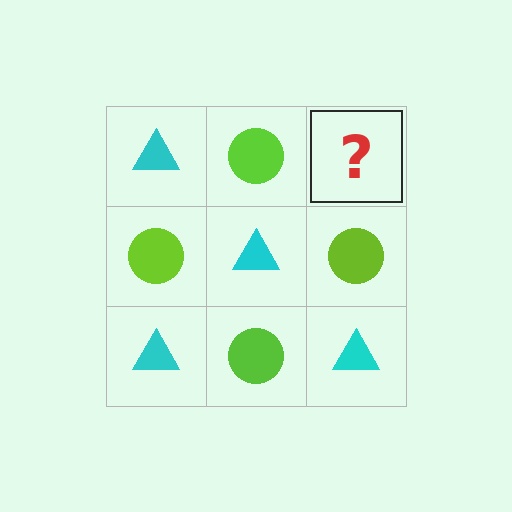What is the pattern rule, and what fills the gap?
The rule is that it alternates cyan triangle and lime circle in a checkerboard pattern. The gap should be filled with a cyan triangle.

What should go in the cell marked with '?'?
The missing cell should contain a cyan triangle.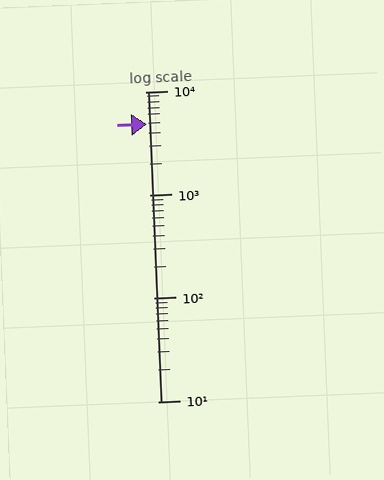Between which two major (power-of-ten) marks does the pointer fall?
The pointer is between 1000 and 10000.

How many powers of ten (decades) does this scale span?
The scale spans 3 decades, from 10 to 10000.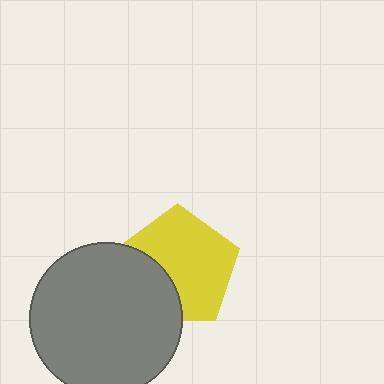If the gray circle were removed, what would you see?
You would see the complete yellow pentagon.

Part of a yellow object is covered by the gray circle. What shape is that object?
It is a pentagon.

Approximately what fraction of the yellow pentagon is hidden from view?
Roughly 31% of the yellow pentagon is hidden behind the gray circle.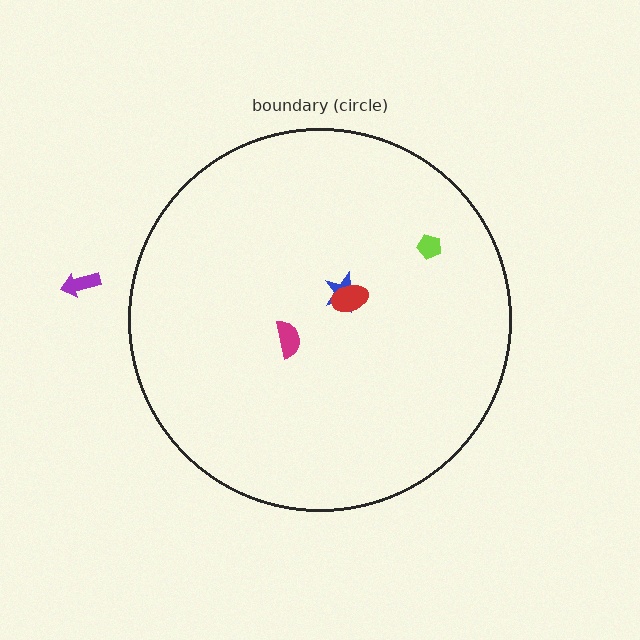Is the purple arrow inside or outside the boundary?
Outside.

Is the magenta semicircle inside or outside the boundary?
Inside.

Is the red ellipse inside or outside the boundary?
Inside.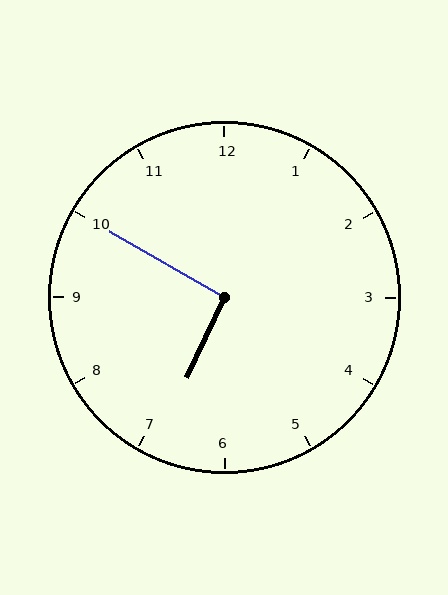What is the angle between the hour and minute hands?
Approximately 95 degrees.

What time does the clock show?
6:50.